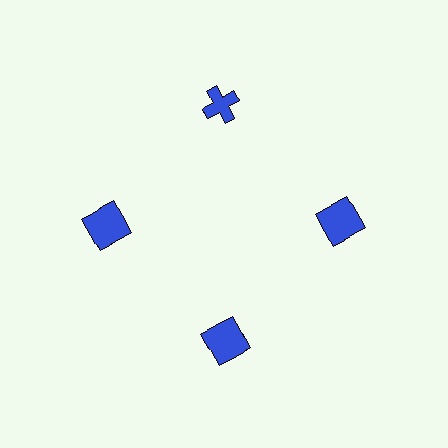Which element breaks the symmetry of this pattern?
The blue cross at roughly the 12 o'clock position breaks the symmetry. All other shapes are blue squares.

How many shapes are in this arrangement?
There are 4 shapes arranged in a ring pattern.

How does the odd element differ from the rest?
It has a different shape: cross instead of square.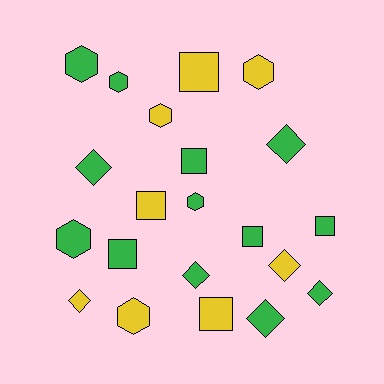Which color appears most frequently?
Green, with 13 objects.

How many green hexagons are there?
There are 4 green hexagons.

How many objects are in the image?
There are 21 objects.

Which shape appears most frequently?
Square, with 7 objects.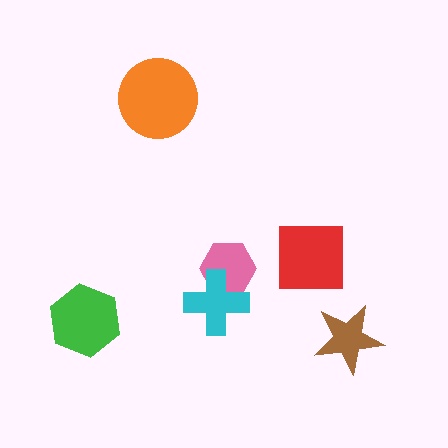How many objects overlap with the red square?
0 objects overlap with the red square.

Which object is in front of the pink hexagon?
The cyan cross is in front of the pink hexagon.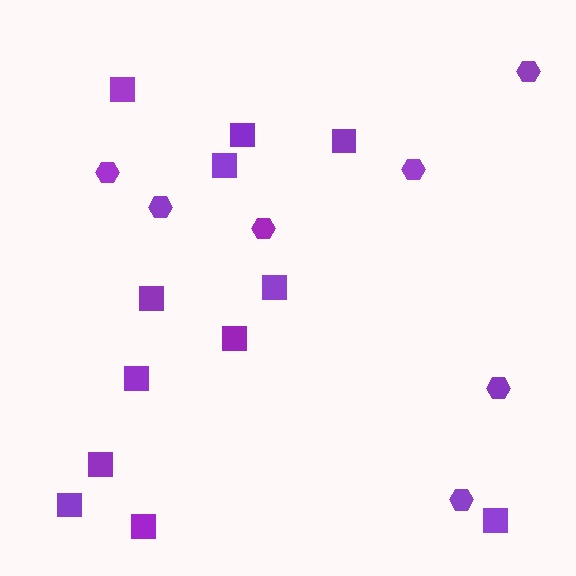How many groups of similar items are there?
There are 2 groups: one group of squares (12) and one group of hexagons (7).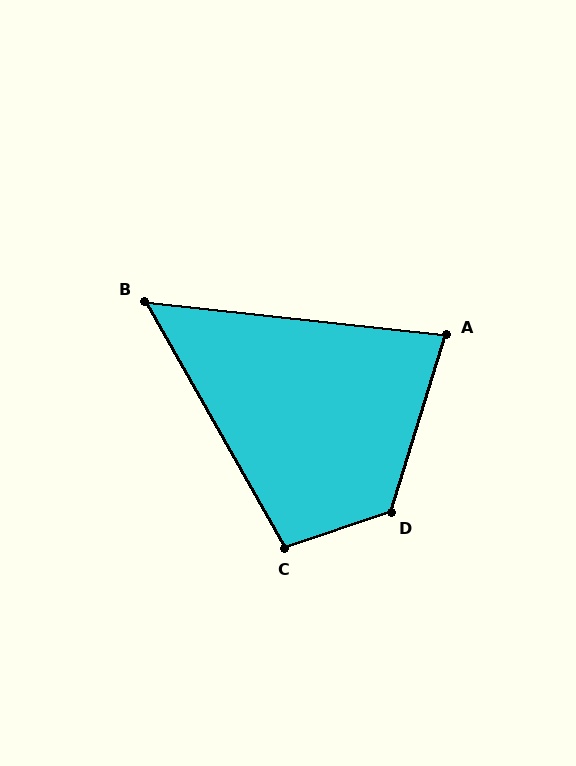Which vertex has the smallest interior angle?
B, at approximately 54 degrees.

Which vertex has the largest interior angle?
D, at approximately 126 degrees.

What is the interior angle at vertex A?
Approximately 79 degrees (acute).